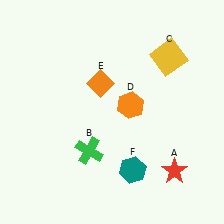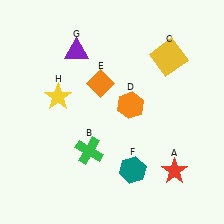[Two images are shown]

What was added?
A purple triangle (G), a yellow star (H) were added in Image 2.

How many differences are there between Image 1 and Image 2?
There are 2 differences between the two images.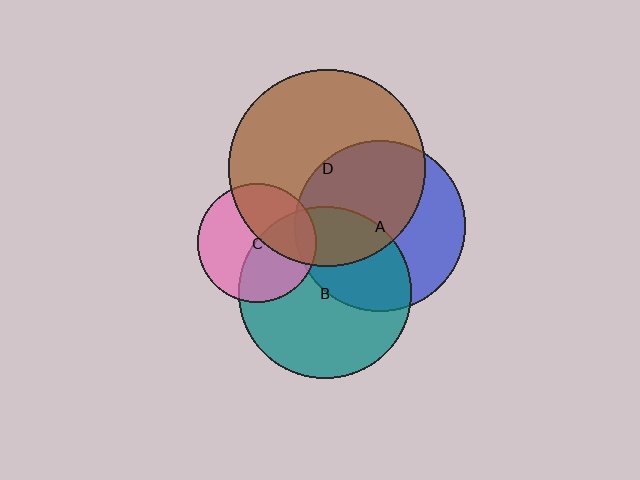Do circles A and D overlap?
Yes.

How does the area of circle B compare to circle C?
Approximately 2.1 times.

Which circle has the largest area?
Circle D (brown).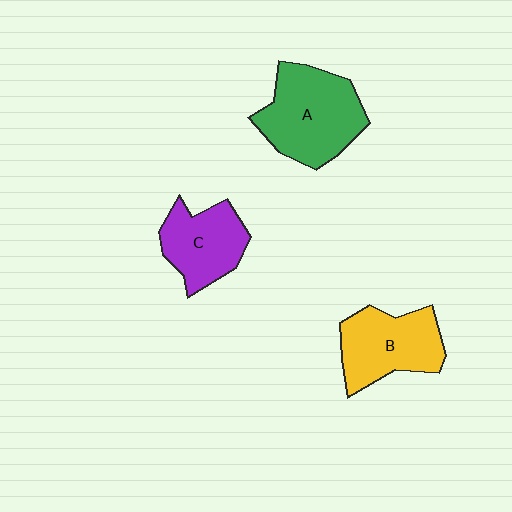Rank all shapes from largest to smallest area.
From largest to smallest: A (green), B (yellow), C (purple).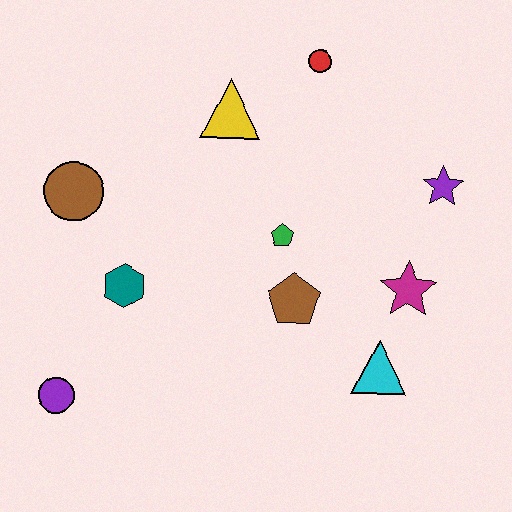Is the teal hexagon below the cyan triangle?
No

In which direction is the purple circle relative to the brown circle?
The purple circle is below the brown circle.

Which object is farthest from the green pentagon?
The purple circle is farthest from the green pentagon.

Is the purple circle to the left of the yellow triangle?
Yes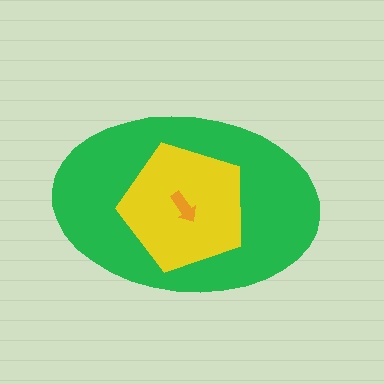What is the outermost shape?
The green ellipse.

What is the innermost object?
The orange arrow.